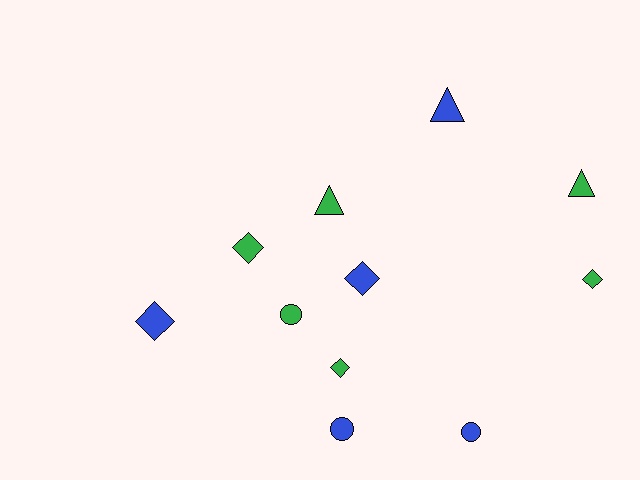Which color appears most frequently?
Green, with 6 objects.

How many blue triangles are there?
There is 1 blue triangle.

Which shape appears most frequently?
Diamond, with 5 objects.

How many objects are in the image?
There are 11 objects.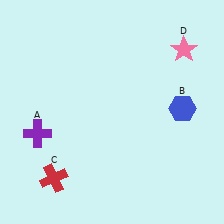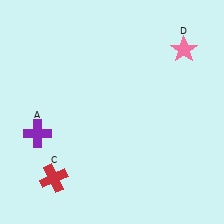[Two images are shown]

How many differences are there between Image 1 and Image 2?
There is 1 difference between the two images.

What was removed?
The blue hexagon (B) was removed in Image 2.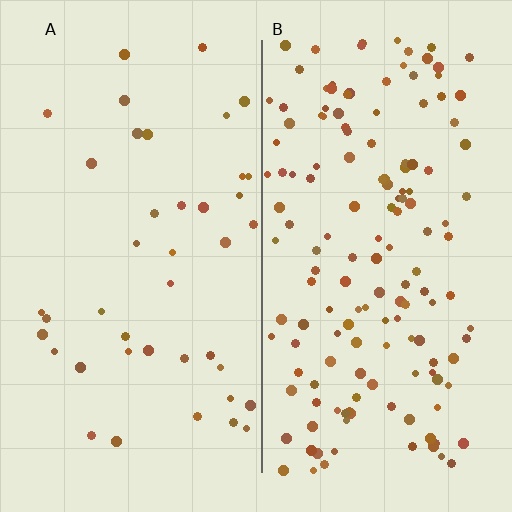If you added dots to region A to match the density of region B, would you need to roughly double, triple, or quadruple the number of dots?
Approximately quadruple.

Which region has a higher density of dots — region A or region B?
B (the right).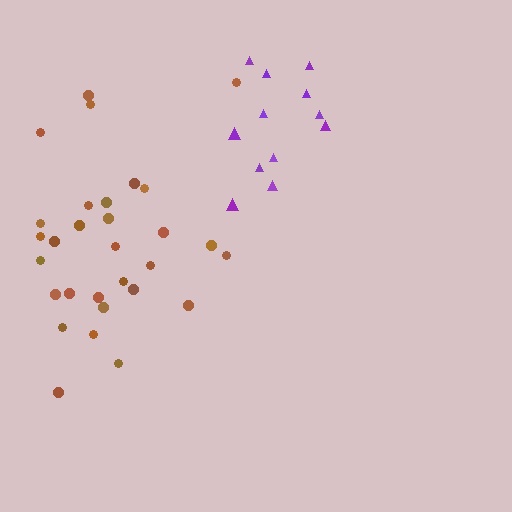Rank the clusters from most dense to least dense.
brown, purple.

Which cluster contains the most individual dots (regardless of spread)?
Brown (30).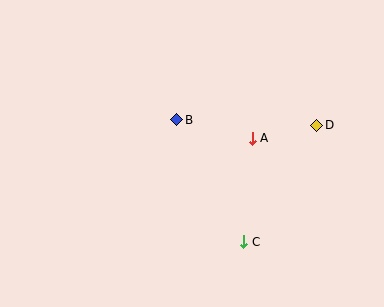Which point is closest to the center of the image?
Point B at (177, 120) is closest to the center.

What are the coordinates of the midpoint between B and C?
The midpoint between B and C is at (210, 181).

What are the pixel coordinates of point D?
Point D is at (317, 125).